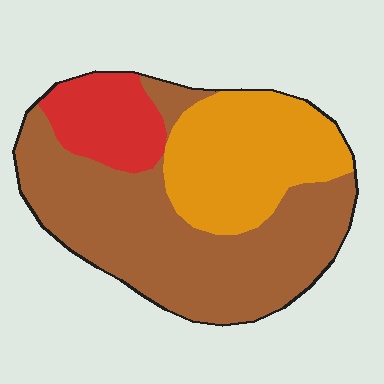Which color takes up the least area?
Red, at roughly 15%.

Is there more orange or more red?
Orange.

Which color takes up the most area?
Brown, at roughly 55%.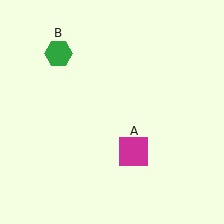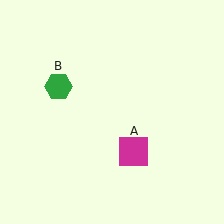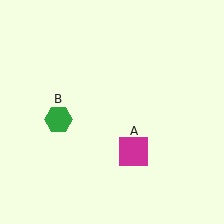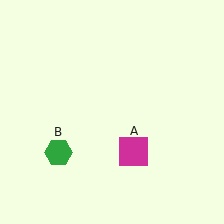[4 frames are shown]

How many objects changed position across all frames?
1 object changed position: green hexagon (object B).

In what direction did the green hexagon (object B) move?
The green hexagon (object B) moved down.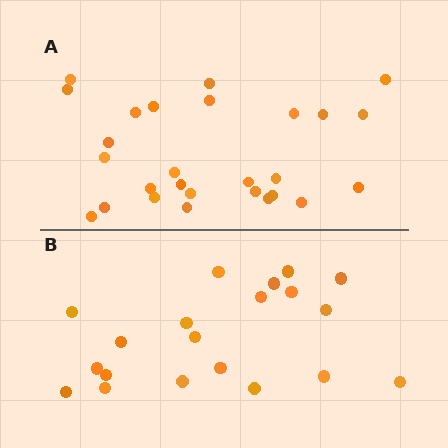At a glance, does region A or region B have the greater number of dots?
Region A (the top region) has more dots.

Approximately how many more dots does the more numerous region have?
Region A has roughly 8 or so more dots than region B.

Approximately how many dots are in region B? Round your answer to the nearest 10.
About 20 dots.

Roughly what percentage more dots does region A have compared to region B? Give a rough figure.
About 35% more.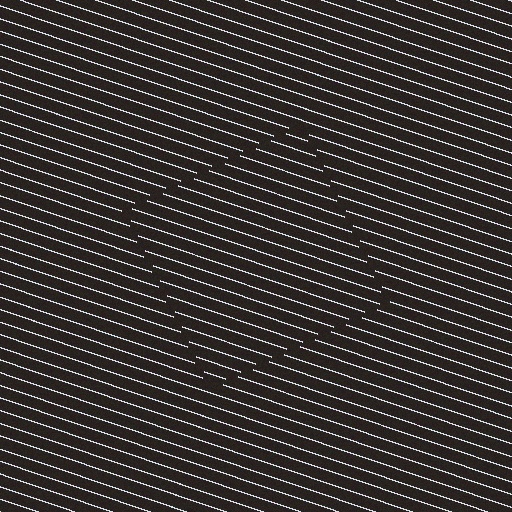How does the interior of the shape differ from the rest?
The interior of the shape contains the same grating, shifted by half a period — the contour is defined by the phase discontinuity where line-ends from the inner and outer gratings abut.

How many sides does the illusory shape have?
4 sides — the line-ends trace a square.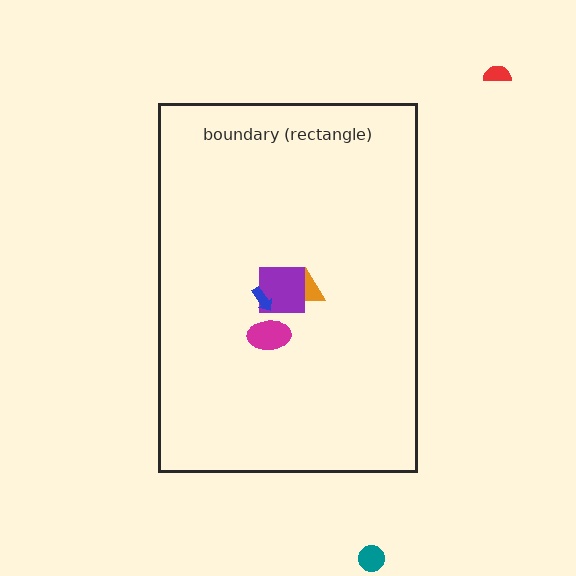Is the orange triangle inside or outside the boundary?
Inside.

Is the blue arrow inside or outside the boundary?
Inside.